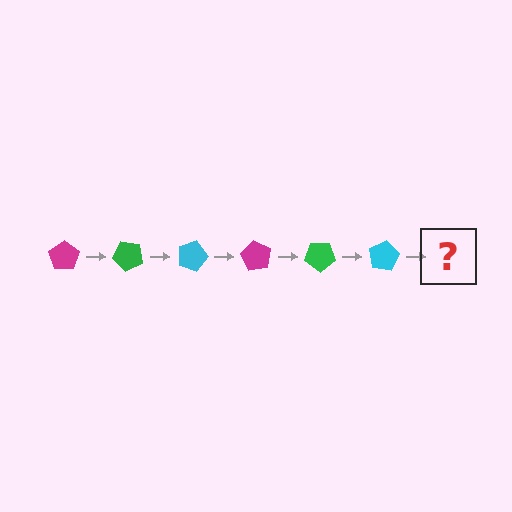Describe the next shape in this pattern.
It should be a magenta pentagon, rotated 270 degrees from the start.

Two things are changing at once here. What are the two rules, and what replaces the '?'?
The two rules are that it rotates 45 degrees each step and the color cycles through magenta, green, and cyan. The '?' should be a magenta pentagon, rotated 270 degrees from the start.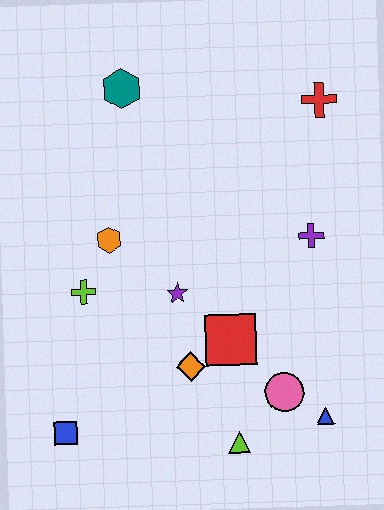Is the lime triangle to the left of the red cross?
Yes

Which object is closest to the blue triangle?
The pink circle is closest to the blue triangle.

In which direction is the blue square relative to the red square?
The blue square is to the left of the red square.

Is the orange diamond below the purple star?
Yes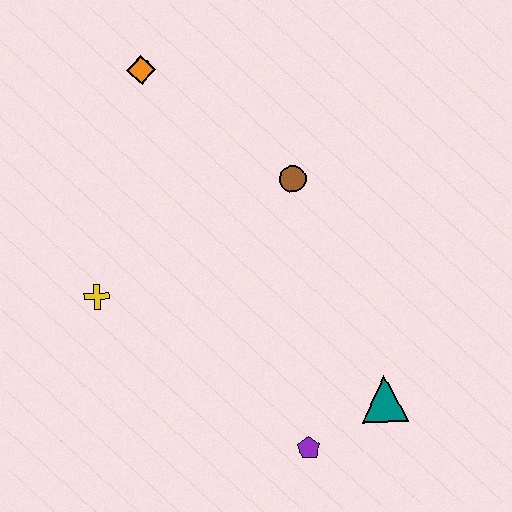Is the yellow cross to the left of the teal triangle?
Yes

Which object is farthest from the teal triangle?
The orange diamond is farthest from the teal triangle.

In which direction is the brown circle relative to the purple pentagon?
The brown circle is above the purple pentagon.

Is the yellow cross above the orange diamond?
No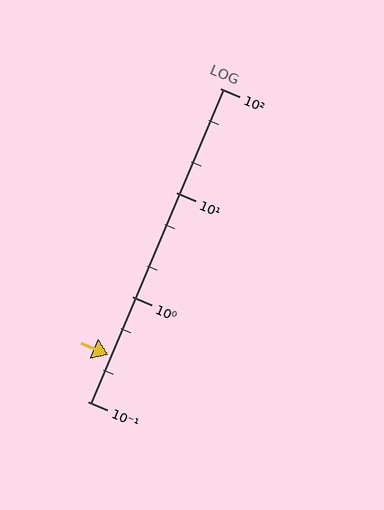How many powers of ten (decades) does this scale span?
The scale spans 3 decades, from 0.1 to 100.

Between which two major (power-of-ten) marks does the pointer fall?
The pointer is between 0.1 and 1.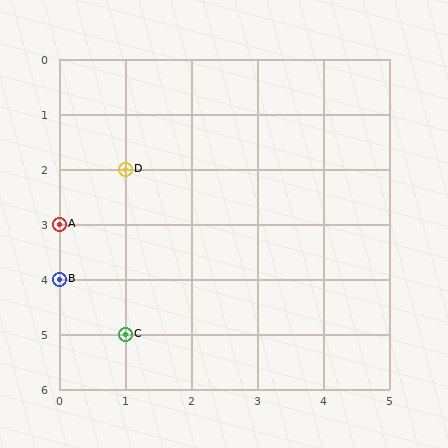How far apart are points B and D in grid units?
Points B and D are 1 column and 2 rows apart (about 2.2 grid units diagonally).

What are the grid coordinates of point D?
Point D is at grid coordinates (1, 2).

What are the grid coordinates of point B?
Point B is at grid coordinates (0, 4).